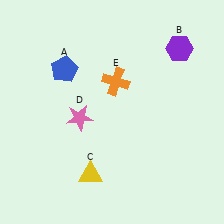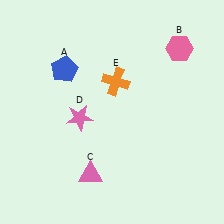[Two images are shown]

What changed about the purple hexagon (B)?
In Image 1, B is purple. In Image 2, it changed to pink.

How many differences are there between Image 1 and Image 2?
There are 2 differences between the two images.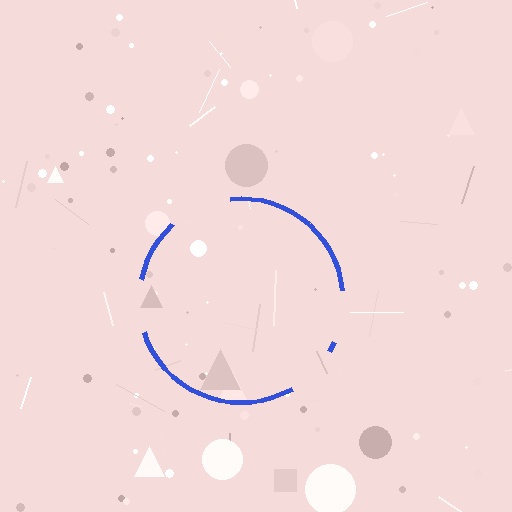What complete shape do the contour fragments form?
The contour fragments form a circle.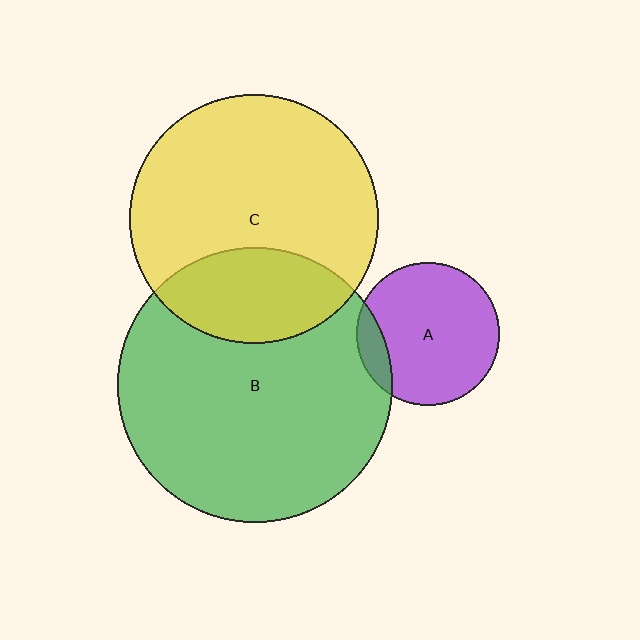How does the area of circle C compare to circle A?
Approximately 3.1 times.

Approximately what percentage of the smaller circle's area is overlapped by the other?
Approximately 10%.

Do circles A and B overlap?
Yes.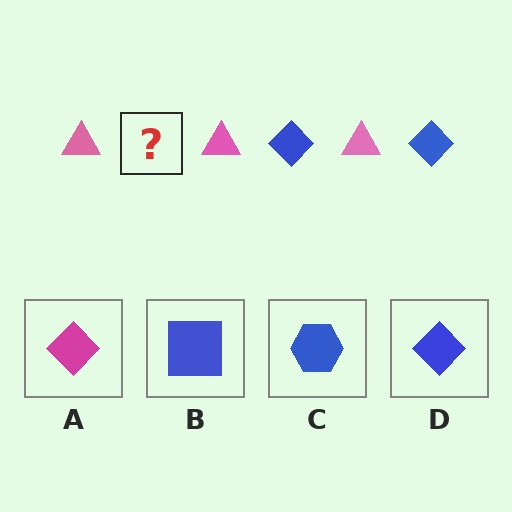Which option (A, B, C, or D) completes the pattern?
D.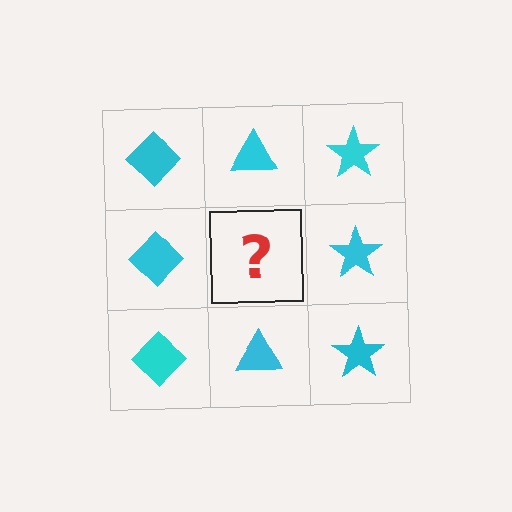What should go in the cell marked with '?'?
The missing cell should contain a cyan triangle.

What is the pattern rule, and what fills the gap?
The rule is that each column has a consistent shape. The gap should be filled with a cyan triangle.